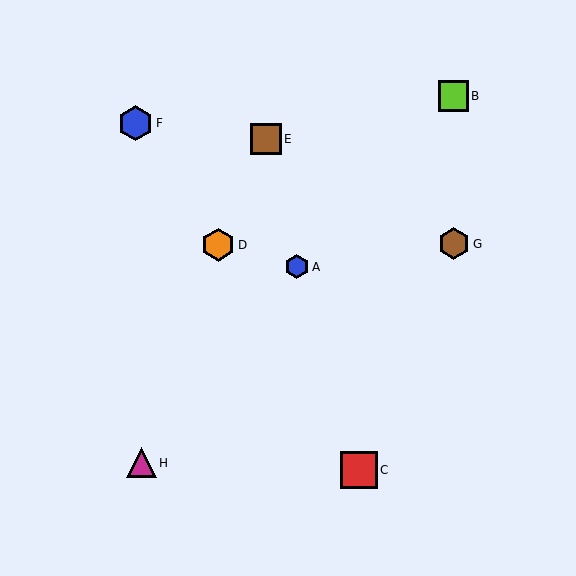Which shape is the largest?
The red square (labeled C) is the largest.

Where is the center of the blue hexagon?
The center of the blue hexagon is at (297, 267).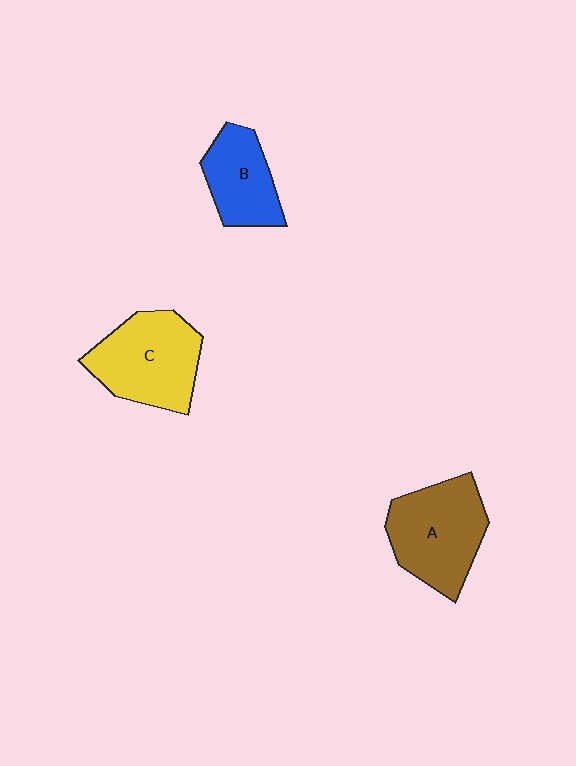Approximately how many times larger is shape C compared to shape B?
Approximately 1.4 times.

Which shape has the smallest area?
Shape B (blue).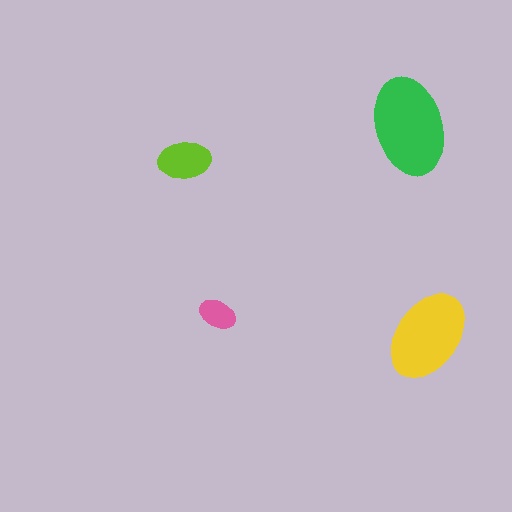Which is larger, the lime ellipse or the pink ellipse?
The lime one.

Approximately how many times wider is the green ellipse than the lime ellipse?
About 2 times wider.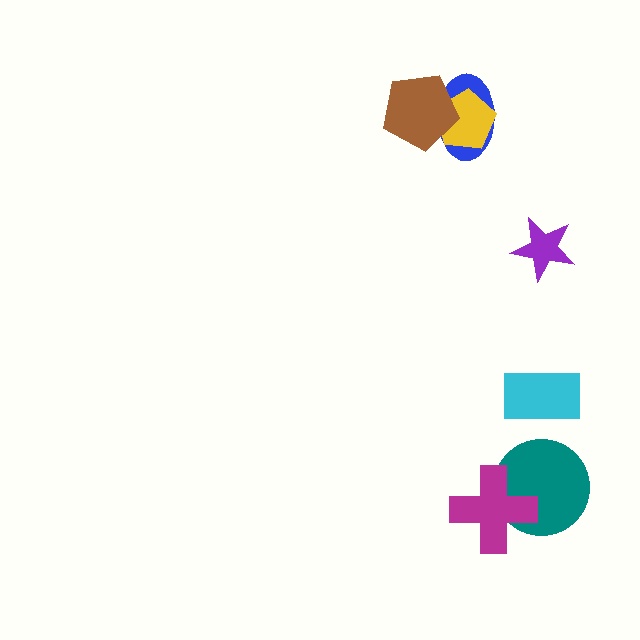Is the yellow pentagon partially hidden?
Yes, it is partially covered by another shape.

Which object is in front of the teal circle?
The magenta cross is in front of the teal circle.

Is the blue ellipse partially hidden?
Yes, it is partially covered by another shape.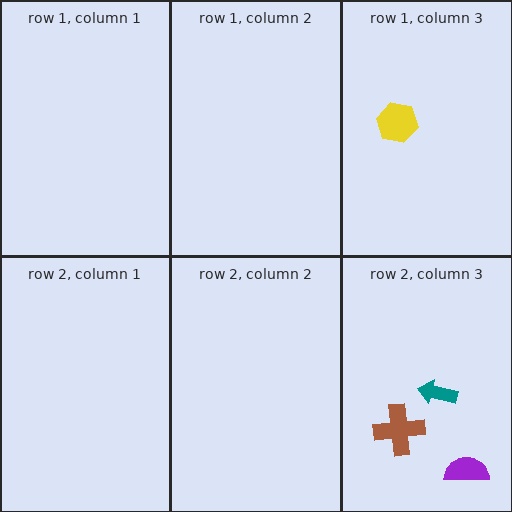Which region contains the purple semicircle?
The row 2, column 3 region.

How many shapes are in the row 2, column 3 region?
3.